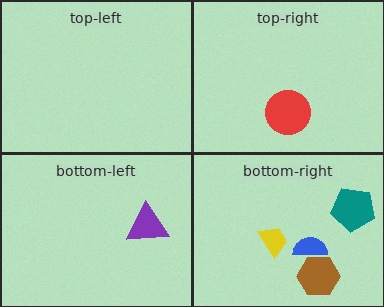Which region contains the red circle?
The top-right region.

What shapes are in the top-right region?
The red circle.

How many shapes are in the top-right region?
1.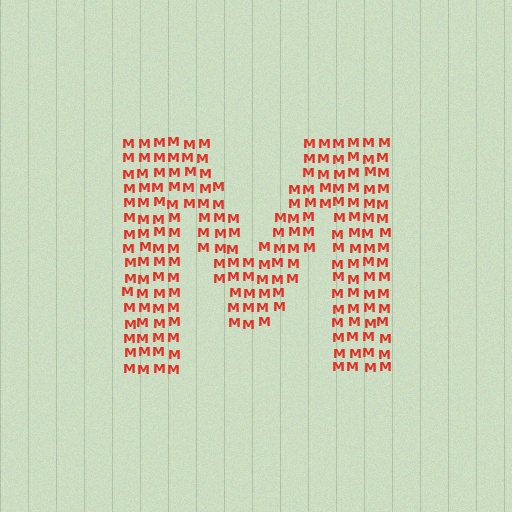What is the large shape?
The large shape is the letter M.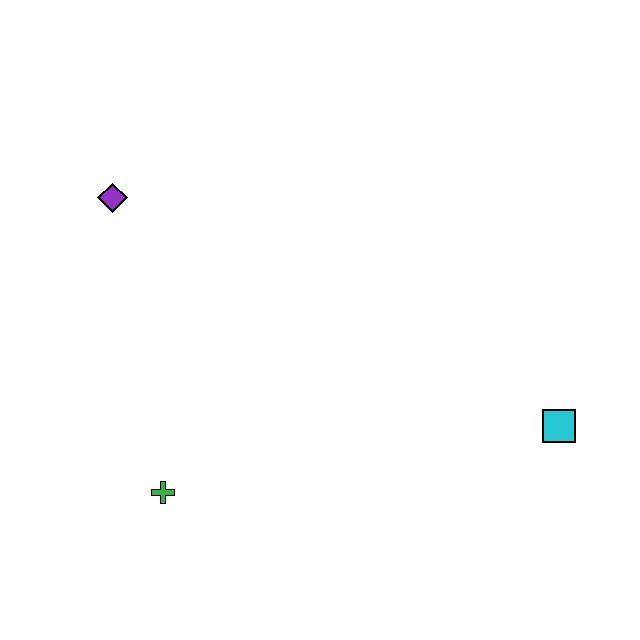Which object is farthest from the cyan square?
The purple diamond is farthest from the cyan square.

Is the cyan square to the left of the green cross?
No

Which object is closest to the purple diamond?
The green cross is closest to the purple diamond.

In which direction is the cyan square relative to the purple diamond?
The cyan square is to the right of the purple diamond.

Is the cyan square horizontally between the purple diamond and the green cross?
No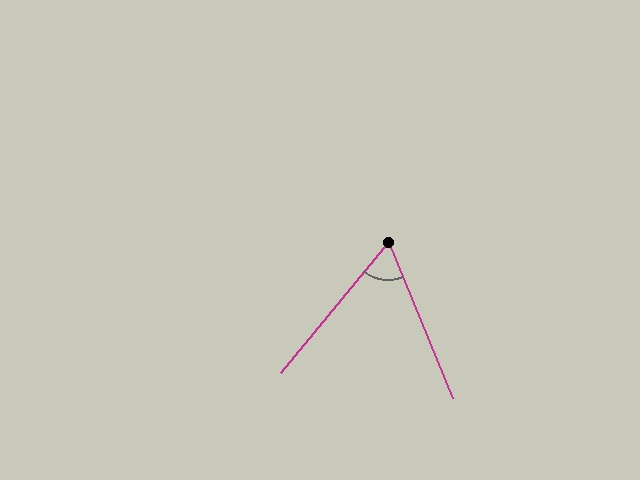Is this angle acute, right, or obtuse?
It is acute.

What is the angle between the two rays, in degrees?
Approximately 62 degrees.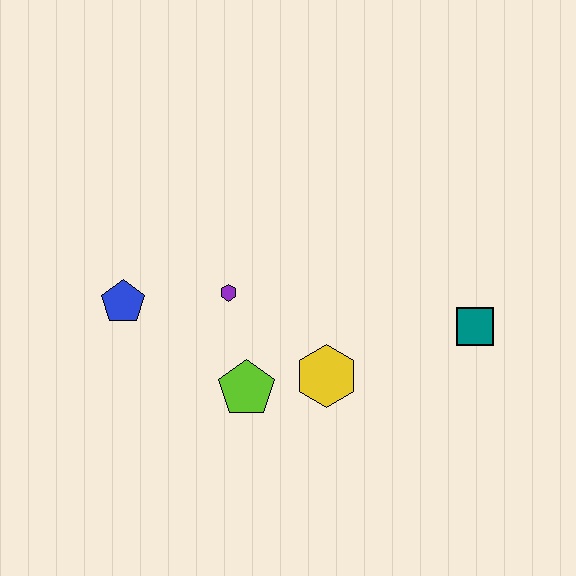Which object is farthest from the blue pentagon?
The teal square is farthest from the blue pentagon.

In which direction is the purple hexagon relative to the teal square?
The purple hexagon is to the left of the teal square.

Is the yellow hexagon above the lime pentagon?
Yes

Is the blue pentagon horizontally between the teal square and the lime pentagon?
No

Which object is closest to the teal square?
The yellow hexagon is closest to the teal square.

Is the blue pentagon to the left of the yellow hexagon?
Yes